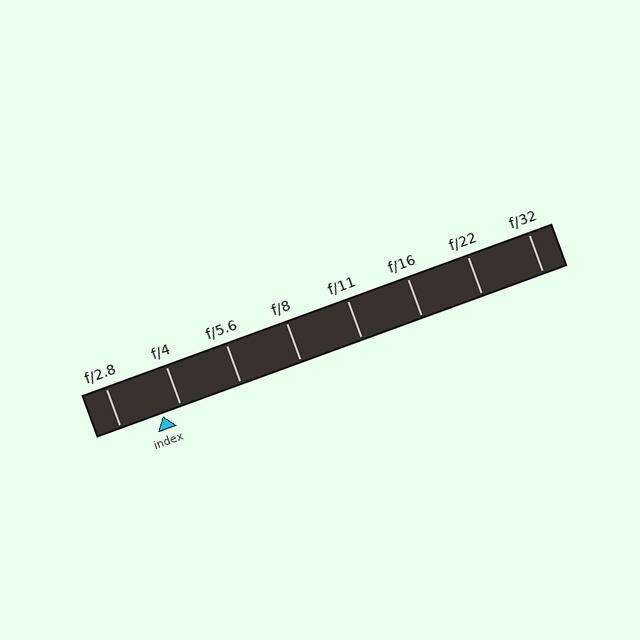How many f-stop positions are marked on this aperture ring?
There are 8 f-stop positions marked.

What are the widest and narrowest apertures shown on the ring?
The widest aperture shown is f/2.8 and the narrowest is f/32.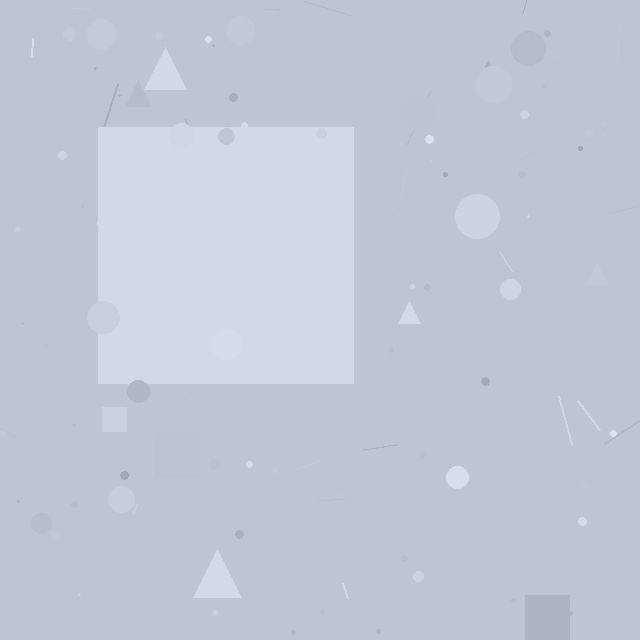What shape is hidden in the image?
A square is hidden in the image.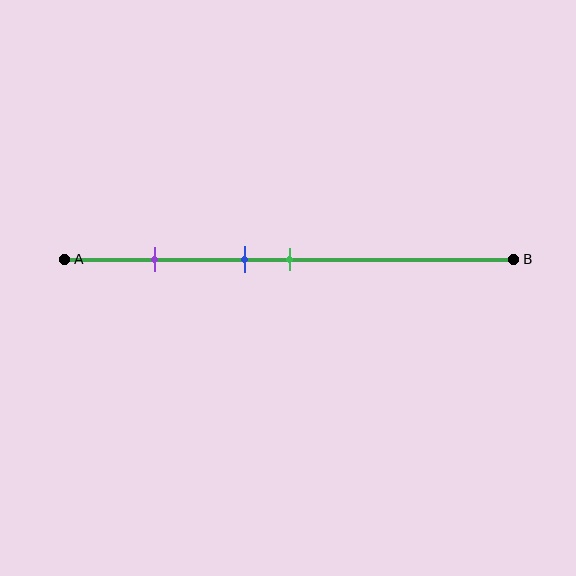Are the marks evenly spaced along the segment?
No, the marks are not evenly spaced.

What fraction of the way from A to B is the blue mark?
The blue mark is approximately 40% (0.4) of the way from A to B.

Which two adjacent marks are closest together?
The blue and green marks are the closest adjacent pair.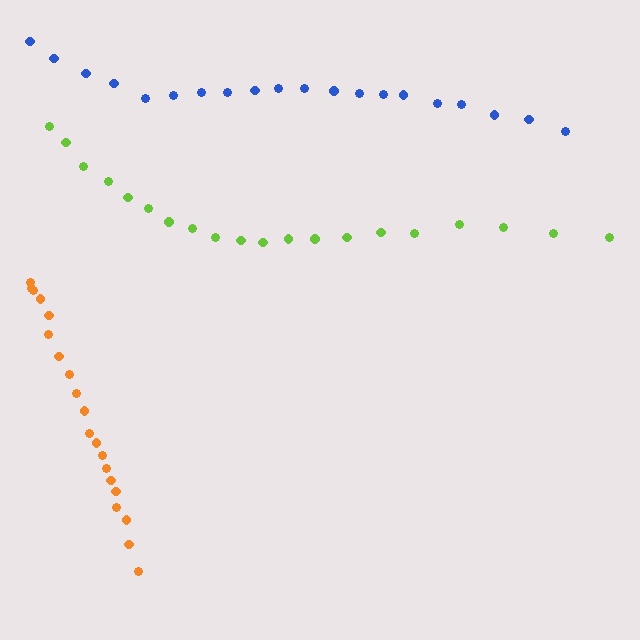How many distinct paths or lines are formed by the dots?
There are 3 distinct paths.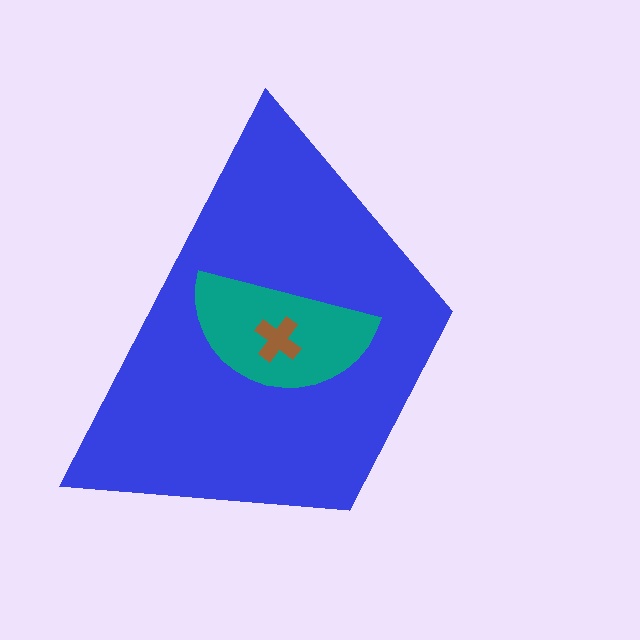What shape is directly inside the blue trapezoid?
The teal semicircle.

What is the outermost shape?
The blue trapezoid.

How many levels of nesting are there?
3.